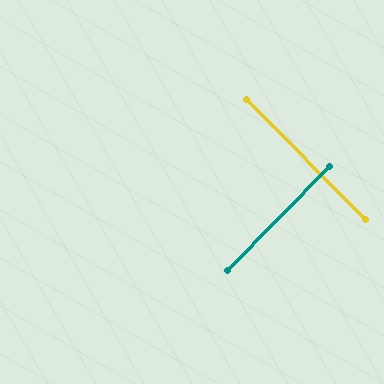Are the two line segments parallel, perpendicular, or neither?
Perpendicular — they meet at approximately 89°.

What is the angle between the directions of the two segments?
Approximately 89 degrees.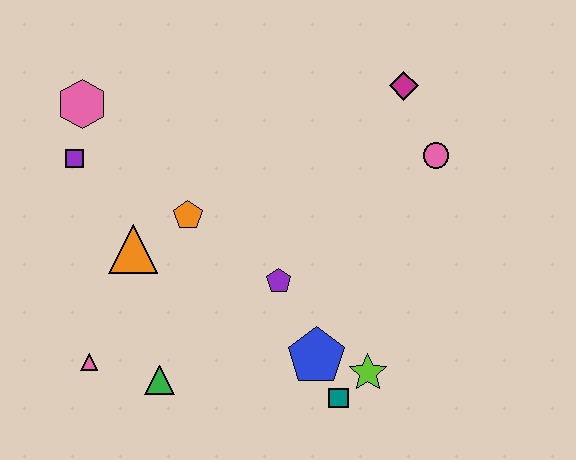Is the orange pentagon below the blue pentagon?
No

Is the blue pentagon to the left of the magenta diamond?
Yes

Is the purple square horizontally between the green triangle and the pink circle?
No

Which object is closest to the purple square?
The pink hexagon is closest to the purple square.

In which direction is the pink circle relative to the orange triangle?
The pink circle is to the right of the orange triangle.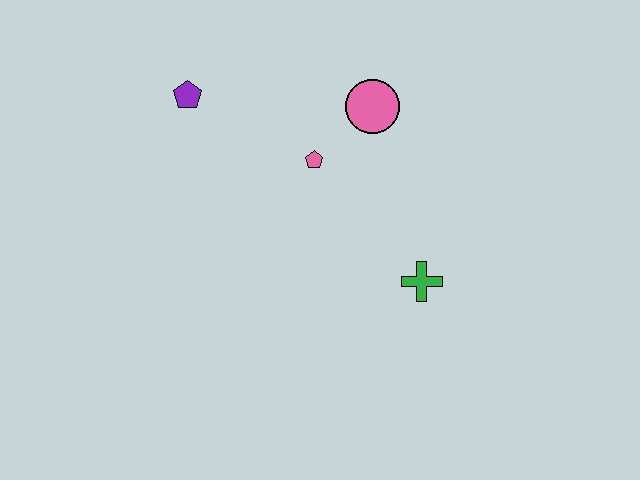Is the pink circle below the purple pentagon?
Yes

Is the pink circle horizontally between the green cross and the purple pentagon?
Yes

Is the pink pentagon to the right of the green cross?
No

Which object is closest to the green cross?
The pink pentagon is closest to the green cross.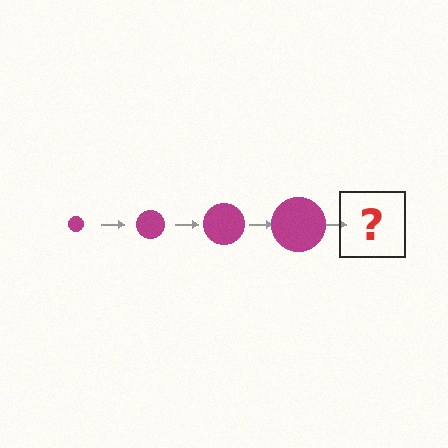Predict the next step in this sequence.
The next step is a magenta circle, larger than the previous one.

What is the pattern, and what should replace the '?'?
The pattern is that the circle gets progressively larger each step. The '?' should be a magenta circle, larger than the previous one.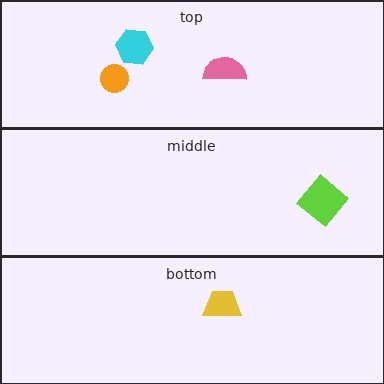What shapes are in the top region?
The cyan hexagon, the pink semicircle, the orange circle.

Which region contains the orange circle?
The top region.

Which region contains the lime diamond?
The middle region.